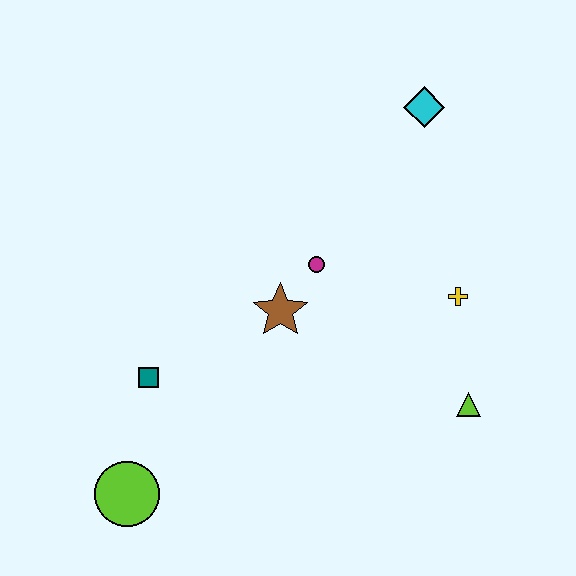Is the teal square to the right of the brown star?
No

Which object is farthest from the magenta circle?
The lime circle is farthest from the magenta circle.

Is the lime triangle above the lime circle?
Yes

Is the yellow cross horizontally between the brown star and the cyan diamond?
No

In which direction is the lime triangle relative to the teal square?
The lime triangle is to the right of the teal square.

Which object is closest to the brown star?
The magenta circle is closest to the brown star.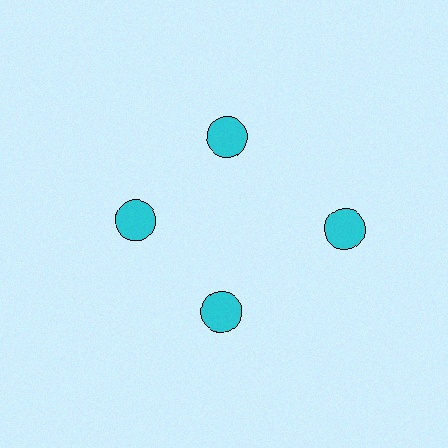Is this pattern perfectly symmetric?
No. The 4 cyan circles are arranged in a ring, but one element near the 3 o'clock position is pushed outward from the center, breaking the 4-fold rotational symmetry.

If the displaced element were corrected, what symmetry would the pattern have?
It would have 4-fold rotational symmetry — the pattern would map onto itself every 90 degrees.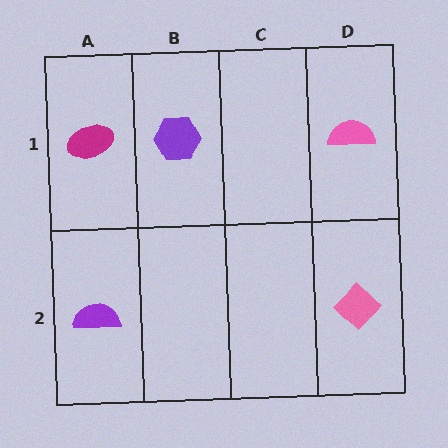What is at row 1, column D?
A pink semicircle.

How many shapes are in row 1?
3 shapes.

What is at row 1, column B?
A purple hexagon.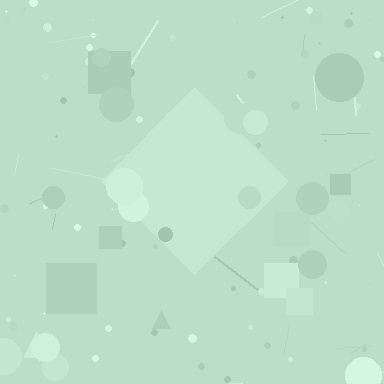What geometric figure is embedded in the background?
A diamond is embedded in the background.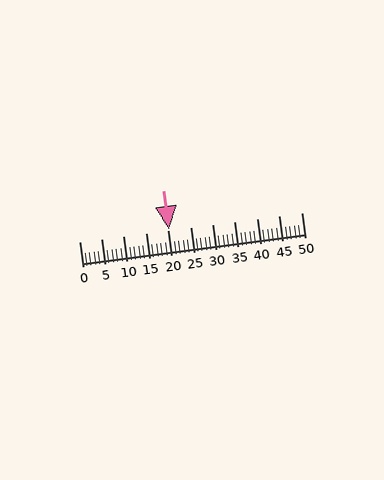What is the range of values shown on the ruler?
The ruler shows values from 0 to 50.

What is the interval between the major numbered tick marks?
The major tick marks are spaced 5 units apart.